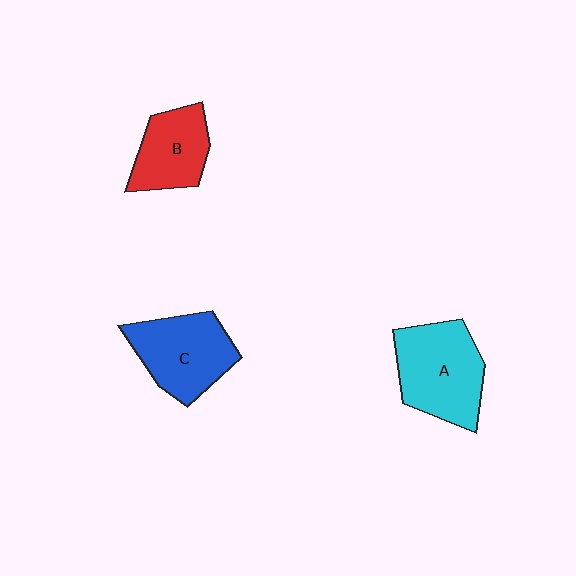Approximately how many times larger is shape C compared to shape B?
Approximately 1.3 times.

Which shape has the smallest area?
Shape B (red).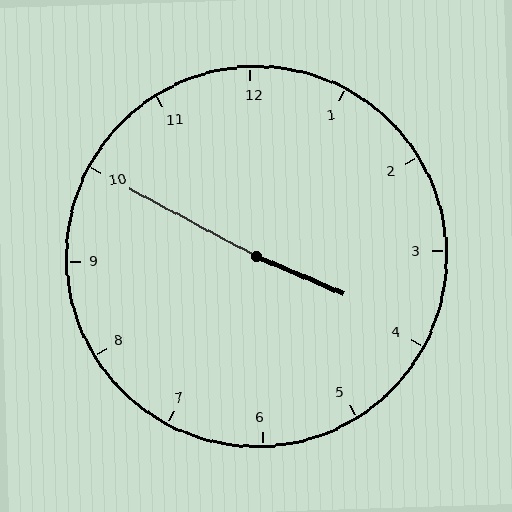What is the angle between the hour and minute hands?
Approximately 175 degrees.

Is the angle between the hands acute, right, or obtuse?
It is obtuse.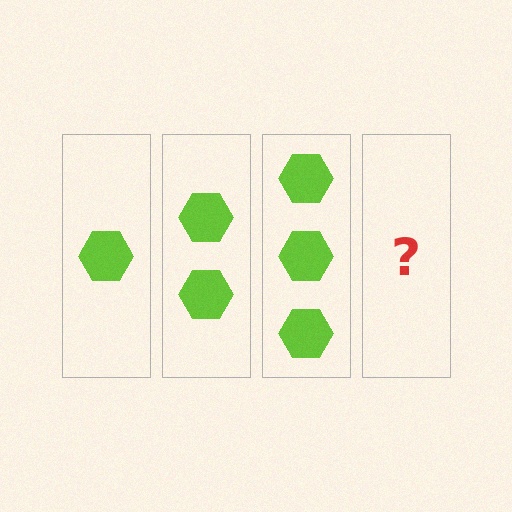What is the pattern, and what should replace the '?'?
The pattern is that each step adds one more hexagon. The '?' should be 4 hexagons.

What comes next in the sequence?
The next element should be 4 hexagons.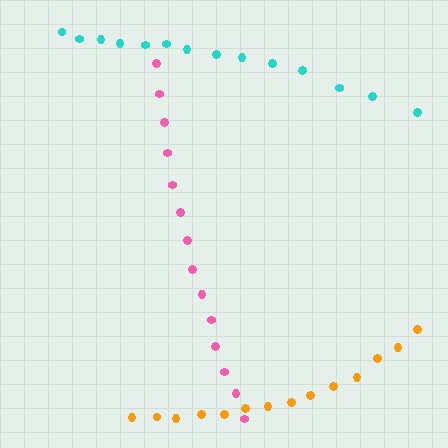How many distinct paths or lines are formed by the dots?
There are 3 distinct paths.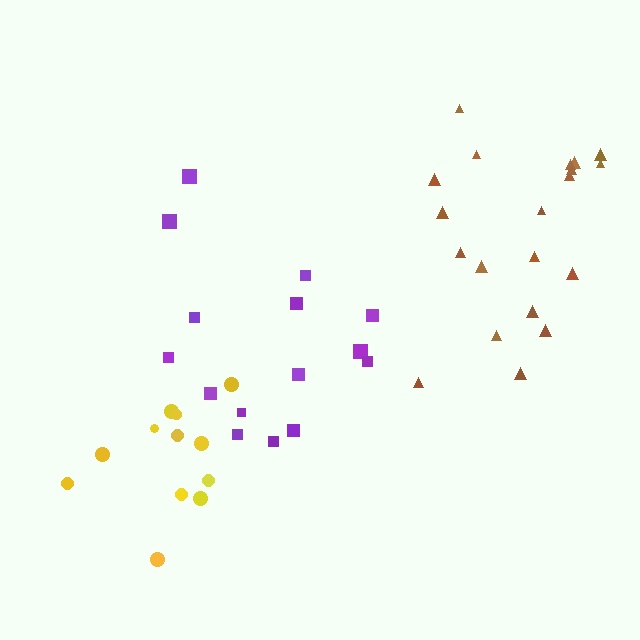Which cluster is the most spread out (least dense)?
Purple.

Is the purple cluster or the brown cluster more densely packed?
Brown.